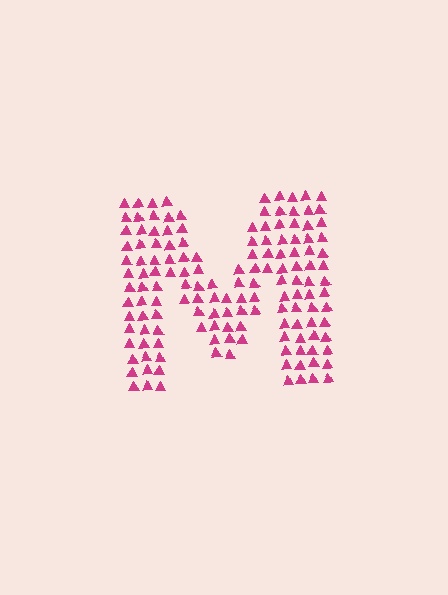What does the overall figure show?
The overall figure shows the letter M.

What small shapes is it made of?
It is made of small triangles.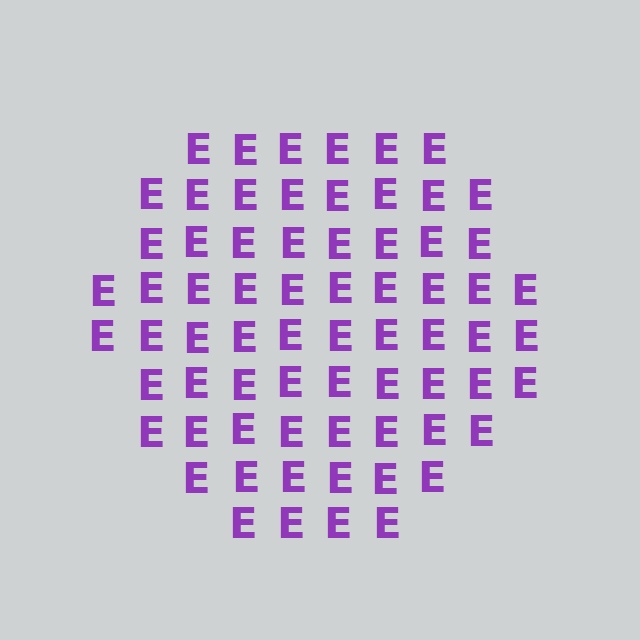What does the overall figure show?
The overall figure shows a circle.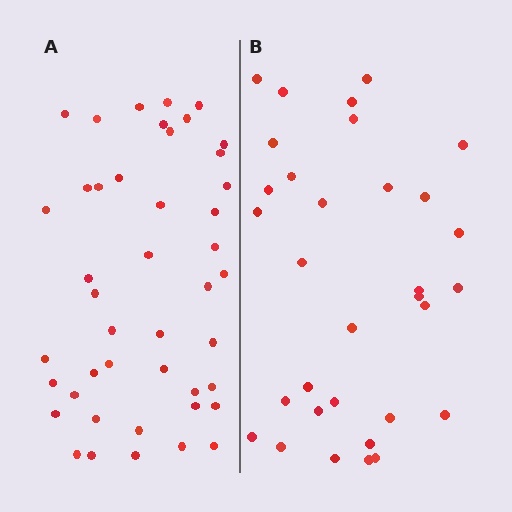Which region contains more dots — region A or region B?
Region A (the left region) has more dots.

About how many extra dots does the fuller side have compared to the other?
Region A has roughly 12 or so more dots than region B.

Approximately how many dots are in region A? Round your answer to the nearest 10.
About 40 dots. (The exact count is 44, which rounds to 40.)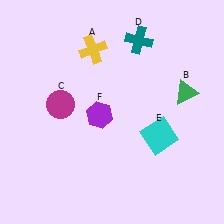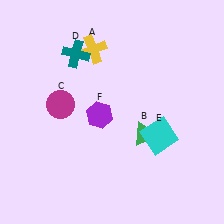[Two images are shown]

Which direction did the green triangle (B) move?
The green triangle (B) moved left.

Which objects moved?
The objects that moved are: the green triangle (B), the teal cross (D).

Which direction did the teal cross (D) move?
The teal cross (D) moved left.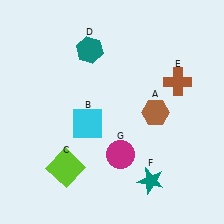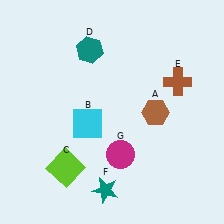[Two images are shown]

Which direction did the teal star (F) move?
The teal star (F) moved left.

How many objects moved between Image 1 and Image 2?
1 object moved between the two images.